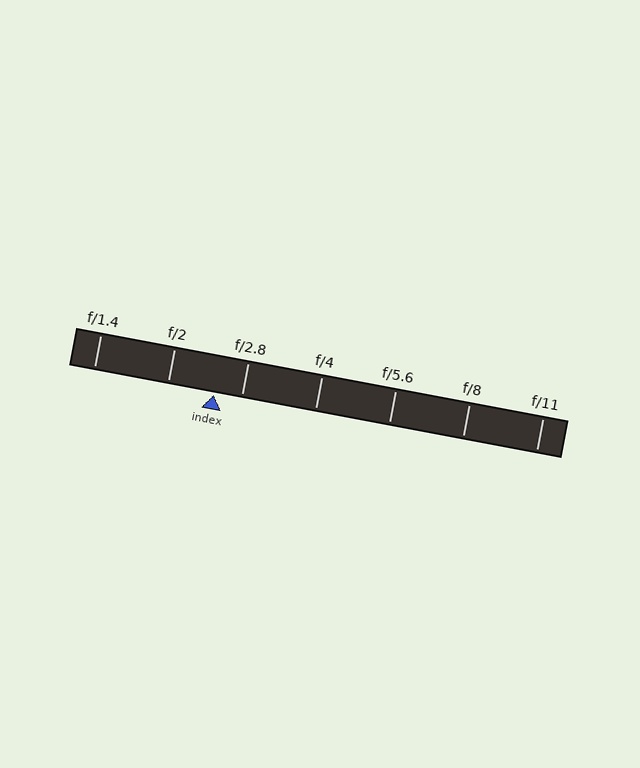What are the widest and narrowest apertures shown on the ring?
The widest aperture shown is f/1.4 and the narrowest is f/11.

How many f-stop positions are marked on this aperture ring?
There are 7 f-stop positions marked.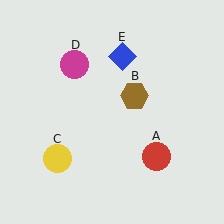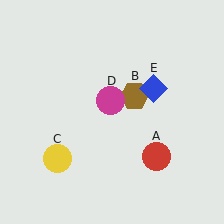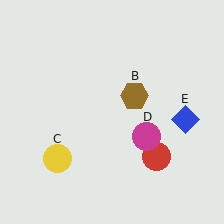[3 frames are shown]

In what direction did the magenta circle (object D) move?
The magenta circle (object D) moved down and to the right.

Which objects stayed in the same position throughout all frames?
Red circle (object A) and brown hexagon (object B) and yellow circle (object C) remained stationary.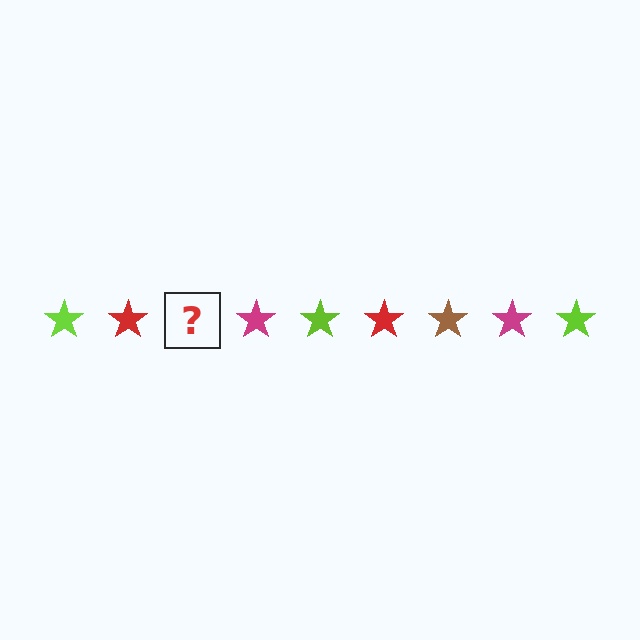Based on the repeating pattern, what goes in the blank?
The blank should be a brown star.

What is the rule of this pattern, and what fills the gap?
The rule is that the pattern cycles through lime, red, brown, magenta stars. The gap should be filled with a brown star.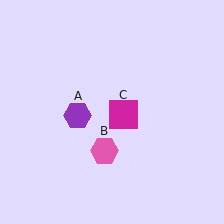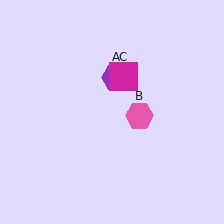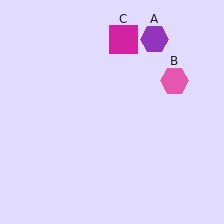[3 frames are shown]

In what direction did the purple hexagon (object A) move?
The purple hexagon (object A) moved up and to the right.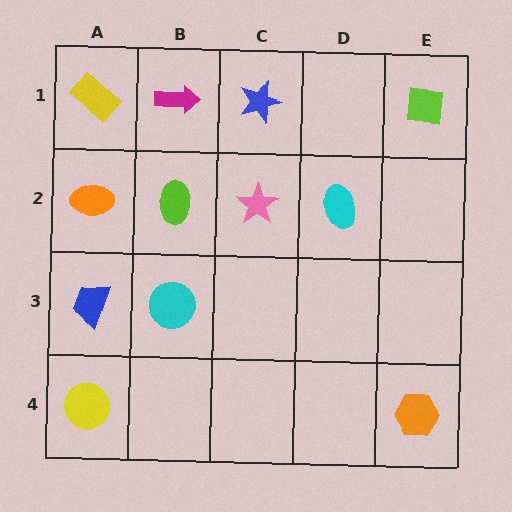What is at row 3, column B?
A cyan circle.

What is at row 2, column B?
A lime ellipse.